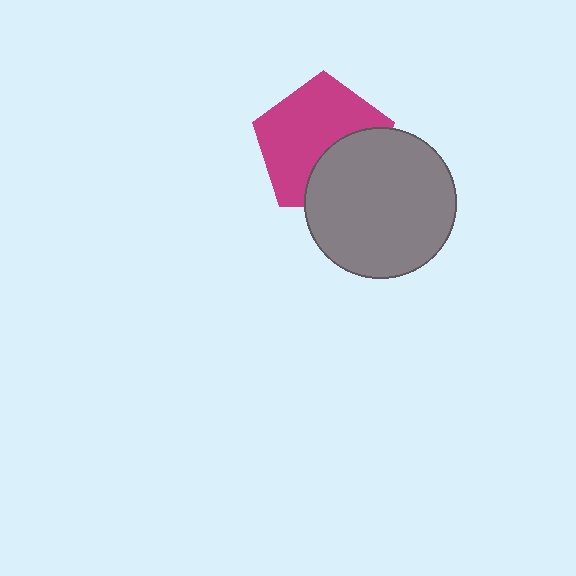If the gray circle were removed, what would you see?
You would see the complete magenta pentagon.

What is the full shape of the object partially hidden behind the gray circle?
The partially hidden object is a magenta pentagon.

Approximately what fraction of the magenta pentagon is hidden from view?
Roughly 36% of the magenta pentagon is hidden behind the gray circle.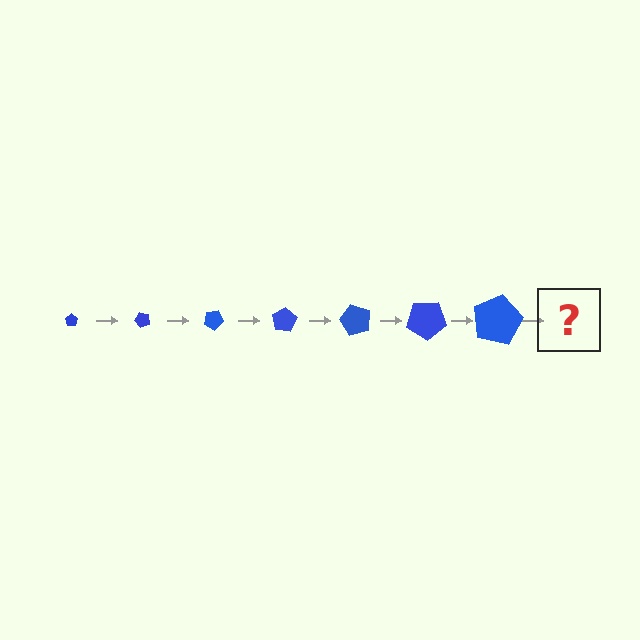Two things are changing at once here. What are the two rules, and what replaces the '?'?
The two rules are that the pentagon grows larger each step and it rotates 50 degrees each step. The '?' should be a pentagon, larger than the previous one and rotated 350 degrees from the start.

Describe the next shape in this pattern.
It should be a pentagon, larger than the previous one and rotated 350 degrees from the start.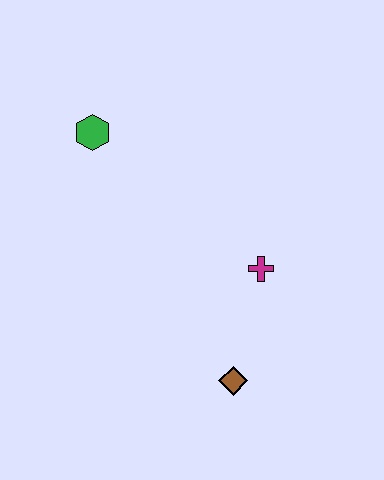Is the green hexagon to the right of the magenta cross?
No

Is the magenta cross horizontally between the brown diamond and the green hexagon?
No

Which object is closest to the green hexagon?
The magenta cross is closest to the green hexagon.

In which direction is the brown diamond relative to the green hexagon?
The brown diamond is below the green hexagon.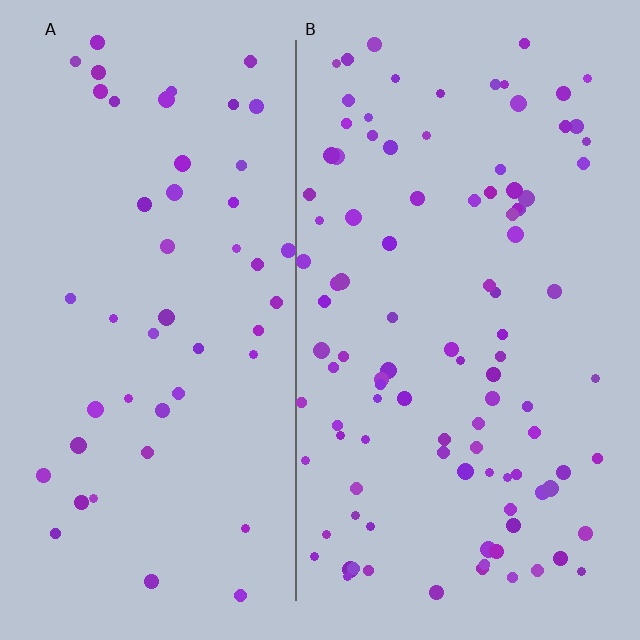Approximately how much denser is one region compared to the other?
Approximately 2.1× — region B over region A.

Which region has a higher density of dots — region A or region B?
B (the right).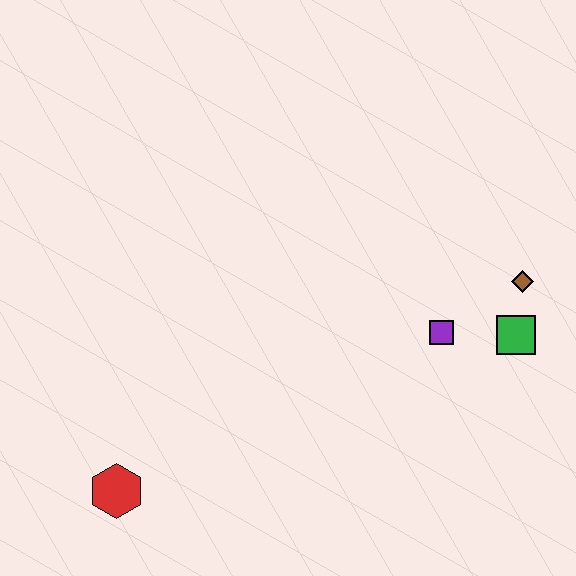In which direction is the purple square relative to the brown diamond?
The purple square is to the left of the brown diamond.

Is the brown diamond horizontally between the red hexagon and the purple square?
No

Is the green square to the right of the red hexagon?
Yes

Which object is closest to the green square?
The brown diamond is closest to the green square.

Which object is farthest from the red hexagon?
The brown diamond is farthest from the red hexagon.